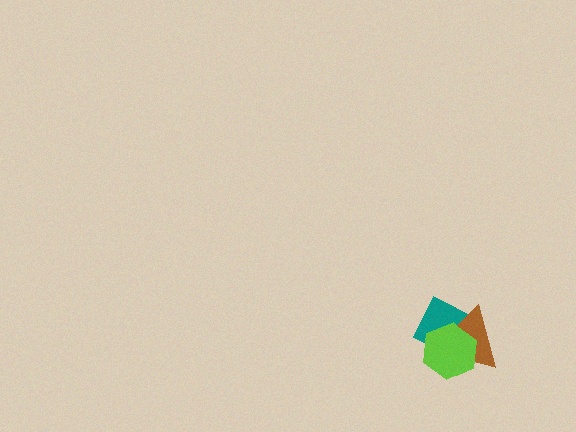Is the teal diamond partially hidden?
Yes, it is partially covered by another shape.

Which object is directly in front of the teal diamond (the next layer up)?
The brown triangle is directly in front of the teal diamond.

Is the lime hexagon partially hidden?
No, no other shape covers it.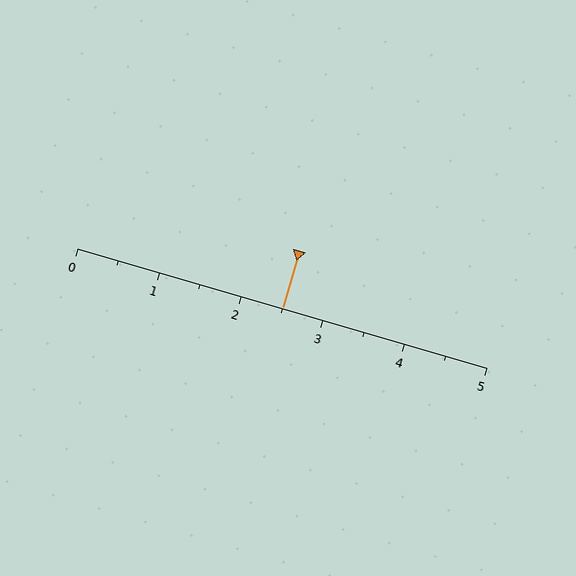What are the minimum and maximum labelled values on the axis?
The axis runs from 0 to 5.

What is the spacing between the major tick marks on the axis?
The major ticks are spaced 1 apart.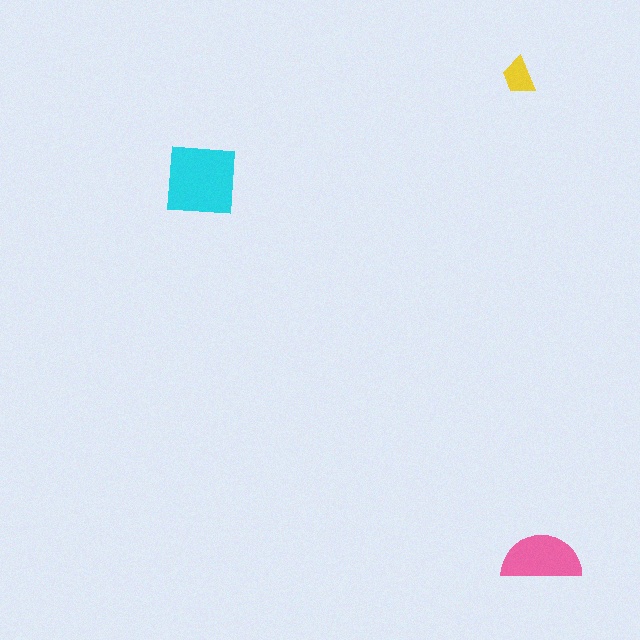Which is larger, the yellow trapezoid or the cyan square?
The cyan square.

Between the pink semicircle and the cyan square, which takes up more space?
The cyan square.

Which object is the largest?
The cyan square.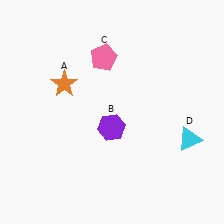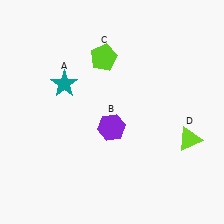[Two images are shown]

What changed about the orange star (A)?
In Image 1, A is orange. In Image 2, it changed to teal.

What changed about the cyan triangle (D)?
In Image 1, D is cyan. In Image 2, it changed to lime.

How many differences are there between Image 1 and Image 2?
There are 3 differences between the two images.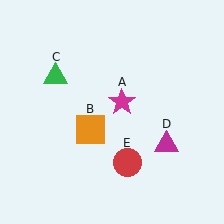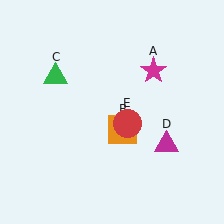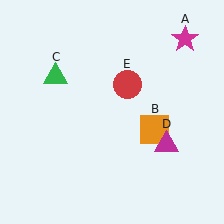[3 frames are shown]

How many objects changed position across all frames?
3 objects changed position: magenta star (object A), orange square (object B), red circle (object E).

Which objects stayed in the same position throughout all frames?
Green triangle (object C) and magenta triangle (object D) remained stationary.